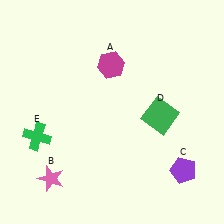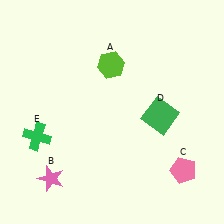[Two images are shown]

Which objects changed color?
A changed from magenta to lime. C changed from purple to pink.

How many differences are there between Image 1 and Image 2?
There are 2 differences between the two images.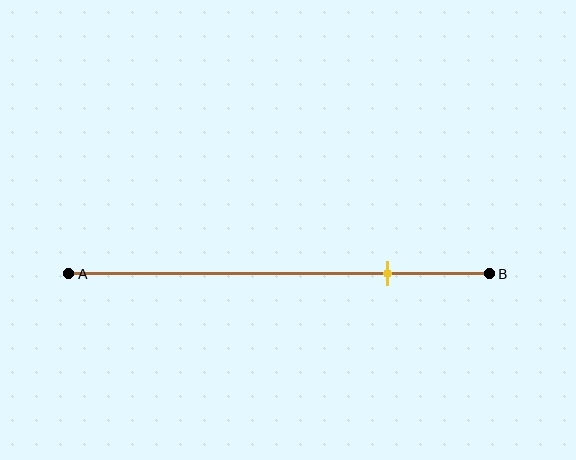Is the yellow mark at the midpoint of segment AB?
No, the mark is at about 75% from A, not at the 50% midpoint.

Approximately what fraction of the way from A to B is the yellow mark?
The yellow mark is approximately 75% of the way from A to B.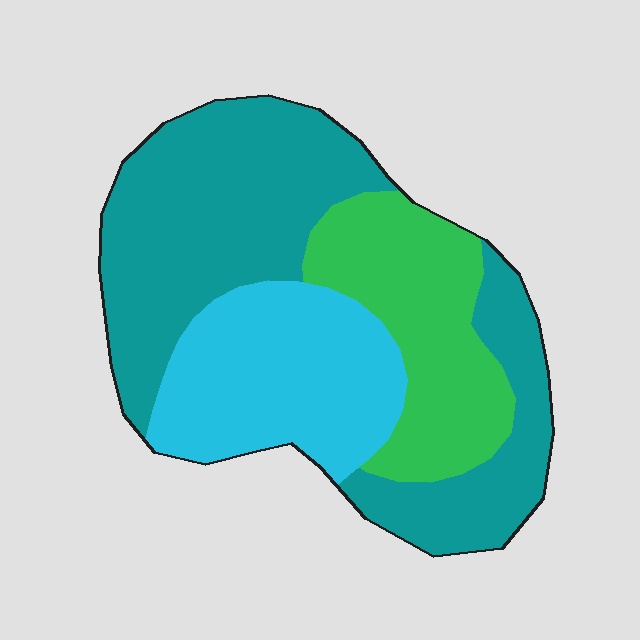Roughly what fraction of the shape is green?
Green takes up less than a quarter of the shape.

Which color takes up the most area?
Teal, at roughly 50%.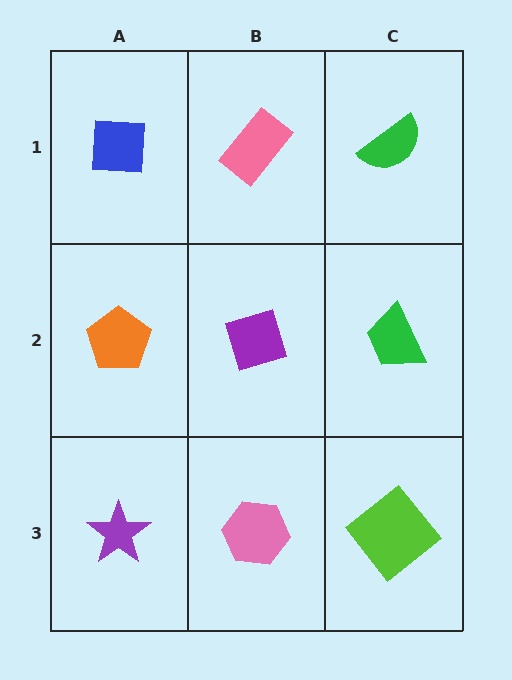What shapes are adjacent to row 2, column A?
A blue square (row 1, column A), a purple star (row 3, column A), a purple diamond (row 2, column B).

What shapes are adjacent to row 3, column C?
A green trapezoid (row 2, column C), a pink hexagon (row 3, column B).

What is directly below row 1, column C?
A green trapezoid.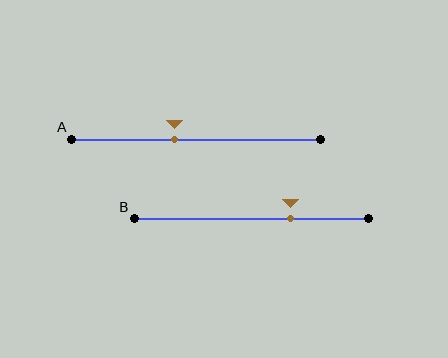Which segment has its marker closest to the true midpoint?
Segment A has its marker closest to the true midpoint.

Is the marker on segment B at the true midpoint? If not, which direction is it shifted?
No, the marker on segment B is shifted to the right by about 17% of the segment length.